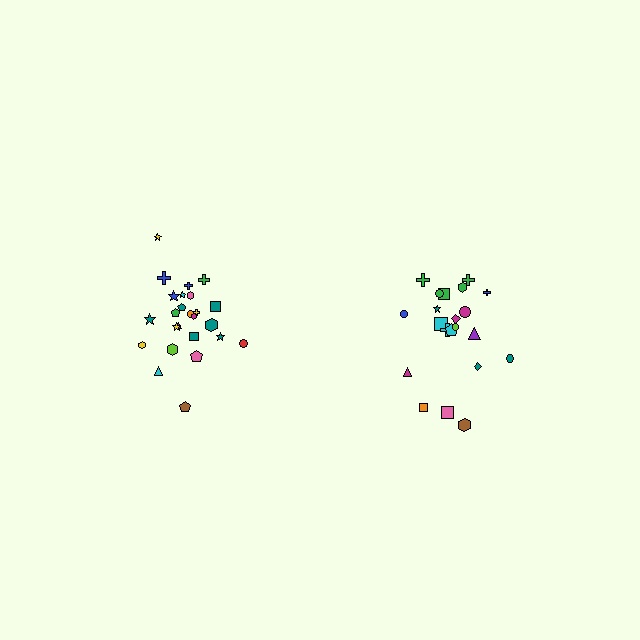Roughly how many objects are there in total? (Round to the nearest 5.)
Roughly 45 objects in total.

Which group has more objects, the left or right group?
The left group.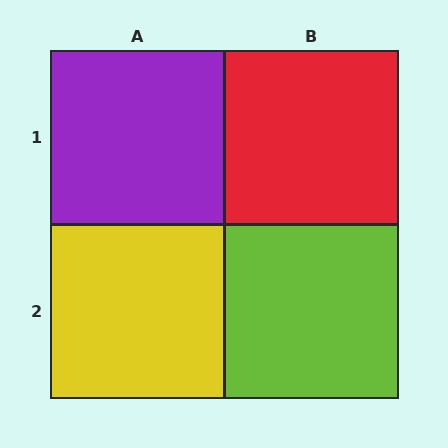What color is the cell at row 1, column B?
Red.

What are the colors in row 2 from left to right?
Yellow, lime.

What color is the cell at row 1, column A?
Purple.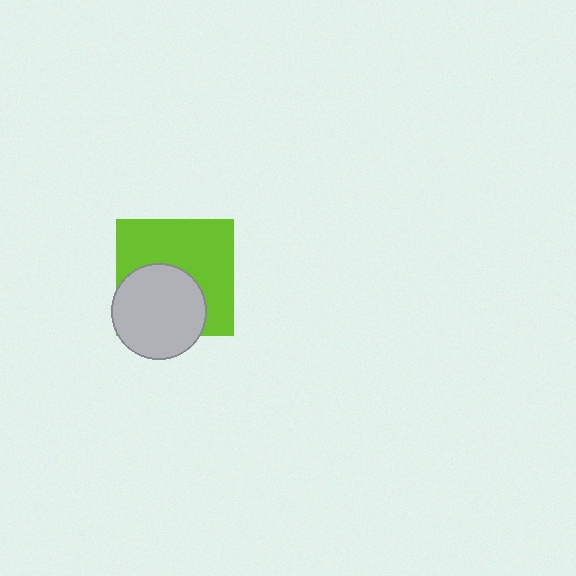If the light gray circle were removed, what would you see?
You would see the complete lime square.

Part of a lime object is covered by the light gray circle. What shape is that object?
It is a square.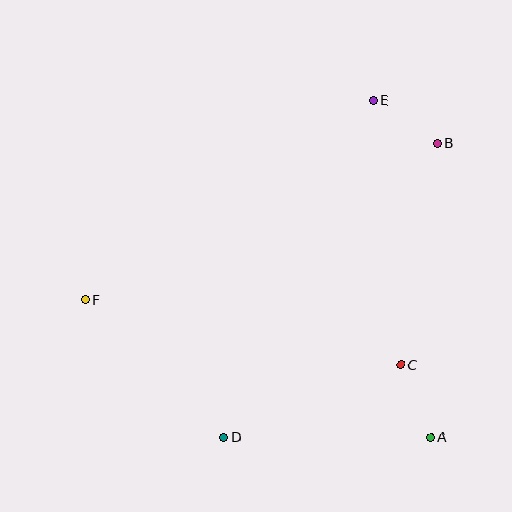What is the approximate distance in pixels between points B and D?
The distance between B and D is approximately 363 pixels.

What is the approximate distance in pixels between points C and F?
The distance between C and F is approximately 322 pixels.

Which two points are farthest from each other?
Points B and F are farthest from each other.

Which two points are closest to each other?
Points B and E are closest to each other.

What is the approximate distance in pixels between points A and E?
The distance between A and E is approximately 342 pixels.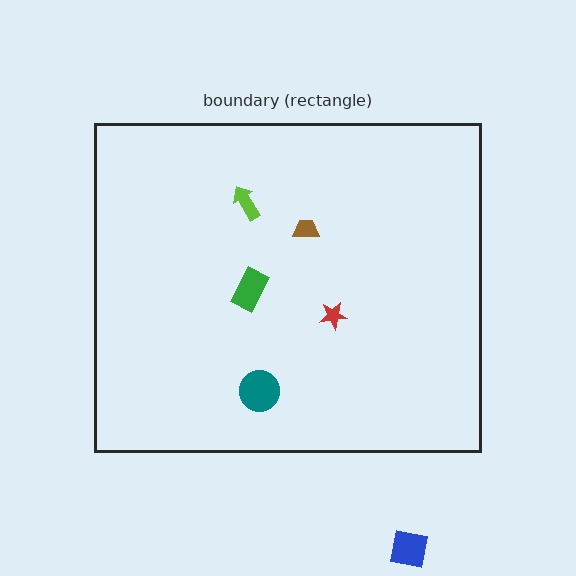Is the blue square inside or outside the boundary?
Outside.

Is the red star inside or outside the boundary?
Inside.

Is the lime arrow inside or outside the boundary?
Inside.